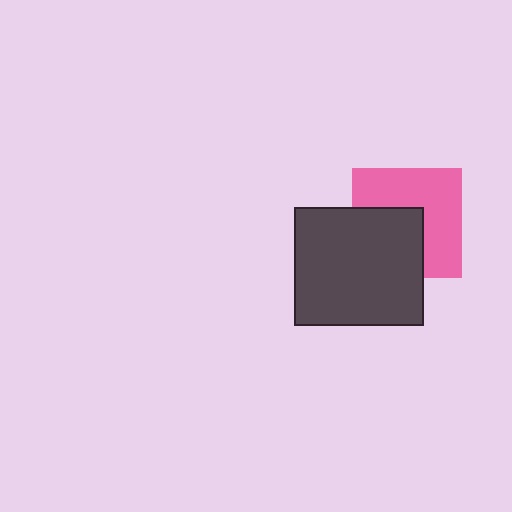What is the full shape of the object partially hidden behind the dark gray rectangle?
The partially hidden object is a pink square.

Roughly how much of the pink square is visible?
About half of it is visible (roughly 58%).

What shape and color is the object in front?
The object in front is a dark gray rectangle.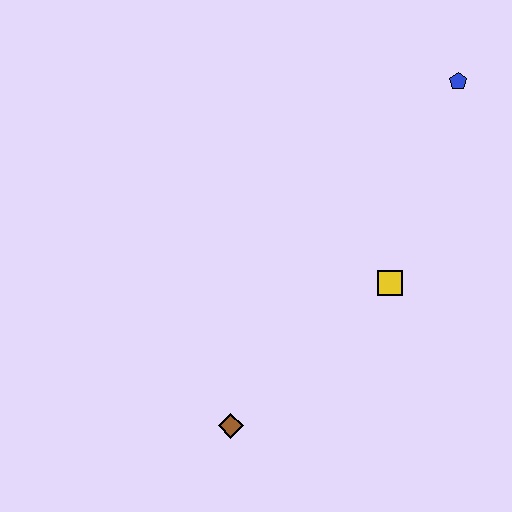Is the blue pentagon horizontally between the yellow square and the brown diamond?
No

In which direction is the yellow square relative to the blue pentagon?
The yellow square is below the blue pentagon.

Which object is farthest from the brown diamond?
The blue pentagon is farthest from the brown diamond.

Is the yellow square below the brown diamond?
No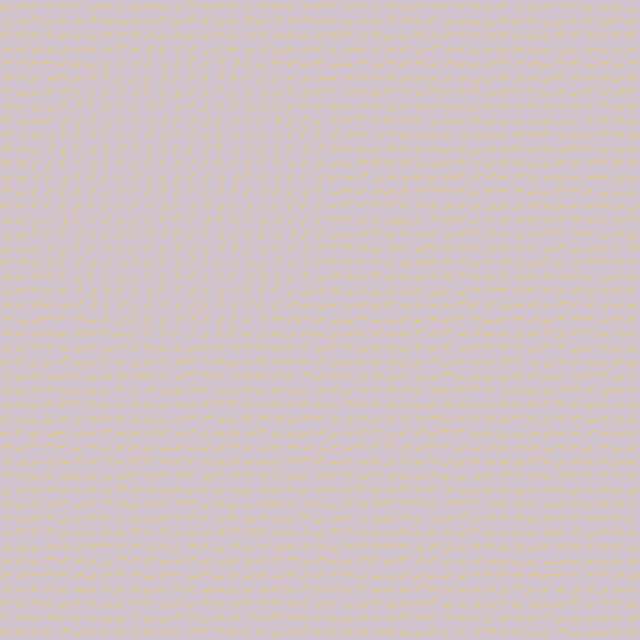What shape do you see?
I see a circle.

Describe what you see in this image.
The image is filled with small yellow line segments. A circle region in the image has lines oriented differently from the surrounding lines, creating a visible texture boundary.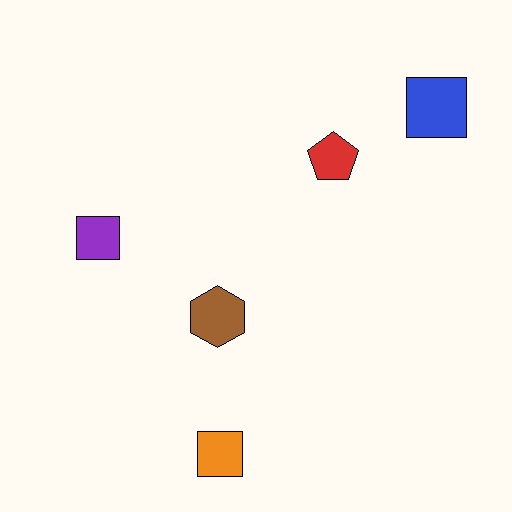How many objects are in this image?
There are 5 objects.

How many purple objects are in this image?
There is 1 purple object.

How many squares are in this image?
There are 3 squares.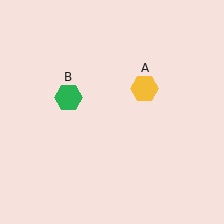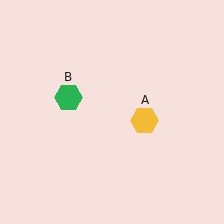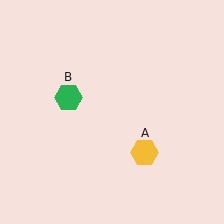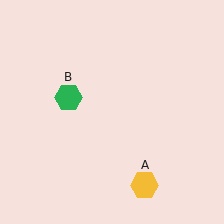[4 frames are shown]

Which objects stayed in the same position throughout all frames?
Green hexagon (object B) remained stationary.